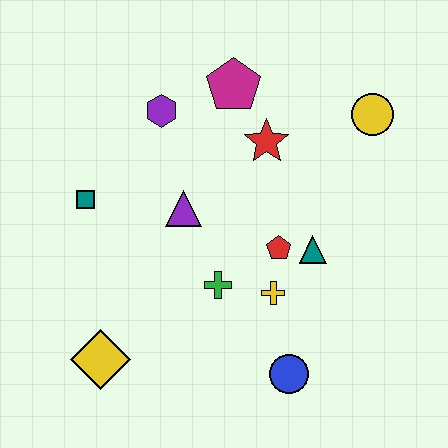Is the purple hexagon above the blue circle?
Yes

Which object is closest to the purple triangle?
The green cross is closest to the purple triangle.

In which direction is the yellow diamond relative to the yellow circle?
The yellow diamond is to the left of the yellow circle.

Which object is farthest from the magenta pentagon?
The yellow diamond is farthest from the magenta pentagon.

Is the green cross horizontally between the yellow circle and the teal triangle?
No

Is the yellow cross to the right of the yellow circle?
No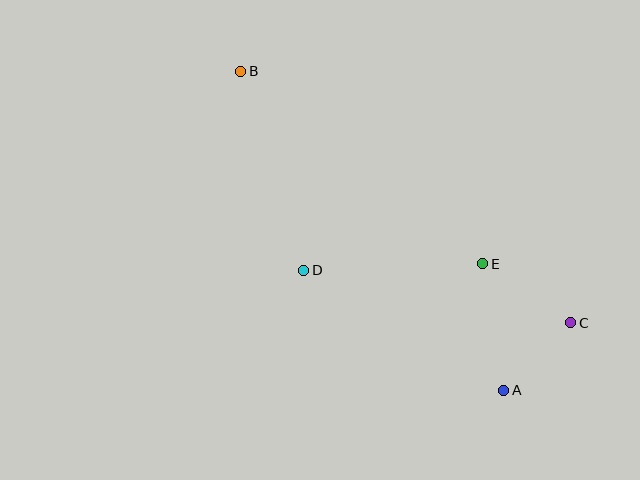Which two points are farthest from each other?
Points B and C are farthest from each other.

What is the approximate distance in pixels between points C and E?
The distance between C and E is approximately 106 pixels.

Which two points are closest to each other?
Points A and C are closest to each other.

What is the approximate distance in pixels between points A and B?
The distance between A and B is approximately 413 pixels.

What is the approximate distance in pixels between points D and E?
The distance between D and E is approximately 179 pixels.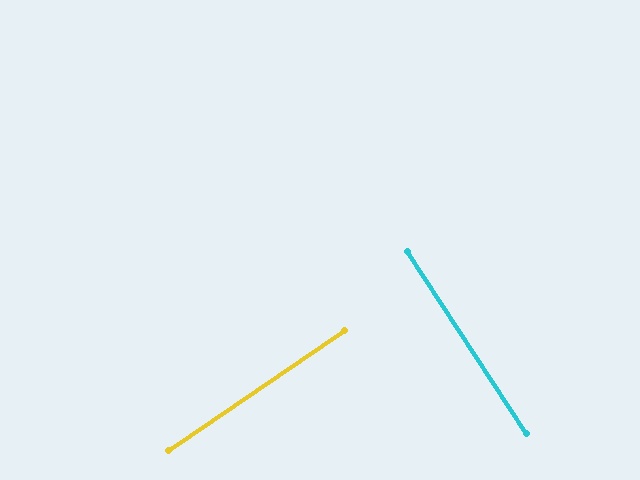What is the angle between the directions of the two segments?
Approximately 89 degrees.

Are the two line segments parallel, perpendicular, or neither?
Perpendicular — they meet at approximately 89°.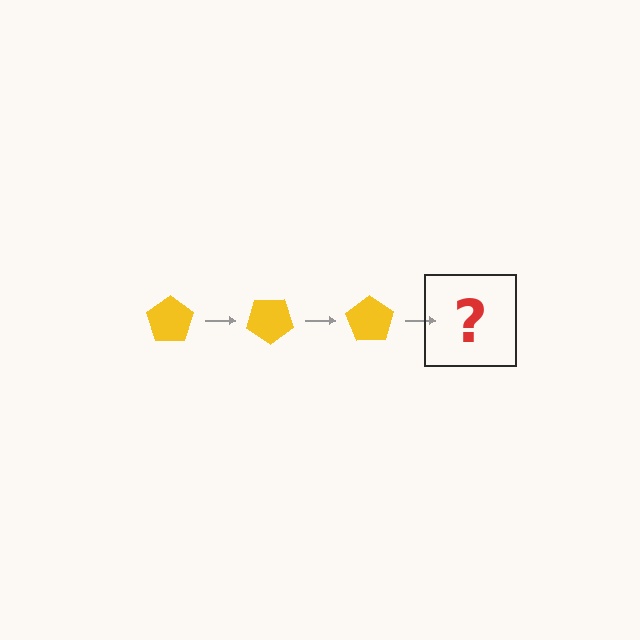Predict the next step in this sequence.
The next step is a yellow pentagon rotated 105 degrees.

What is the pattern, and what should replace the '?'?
The pattern is that the pentagon rotates 35 degrees each step. The '?' should be a yellow pentagon rotated 105 degrees.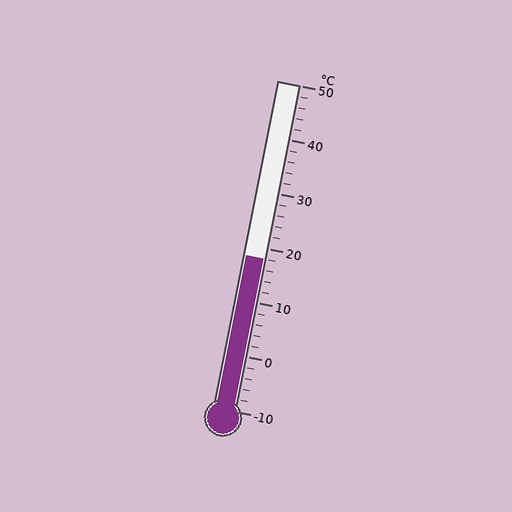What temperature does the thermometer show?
The thermometer shows approximately 18°C.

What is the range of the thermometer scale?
The thermometer scale ranges from -10°C to 50°C.